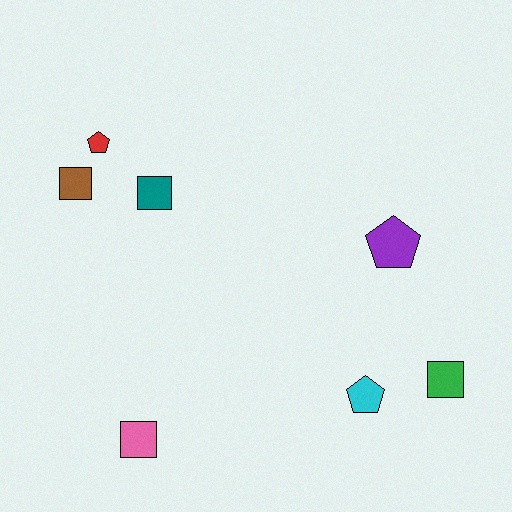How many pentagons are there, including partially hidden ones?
There are 3 pentagons.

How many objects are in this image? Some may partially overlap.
There are 7 objects.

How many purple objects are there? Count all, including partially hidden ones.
There is 1 purple object.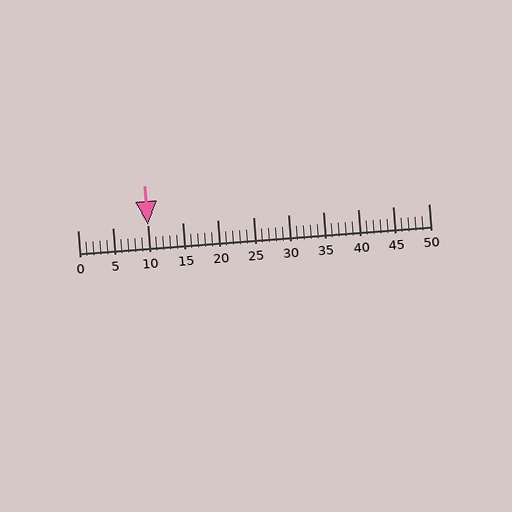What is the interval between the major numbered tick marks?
The major tick marks are spaced 5 units apart.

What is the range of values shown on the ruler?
The ruler shows values from 0 to 50.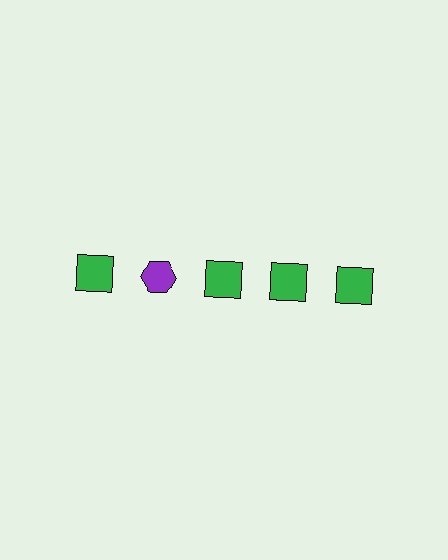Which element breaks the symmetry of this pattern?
The purple hexagon in the top row, second from left column breaks the symmetry. All other shapes are green squares.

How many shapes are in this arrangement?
There are 5 shapes arranged in a grid pattern.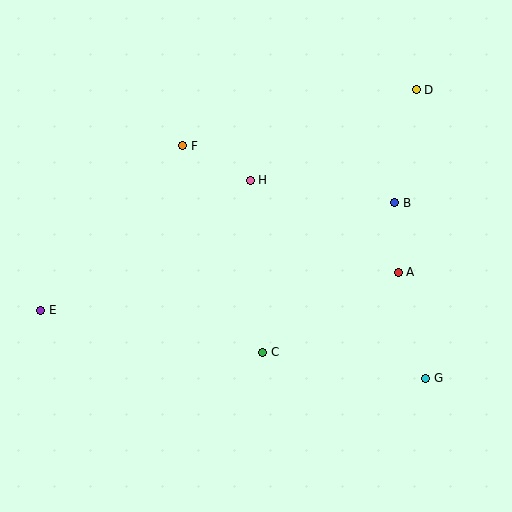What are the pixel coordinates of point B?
Point B is at (395, 203).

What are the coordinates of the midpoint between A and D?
The midpoint between A and D is at (407, 181).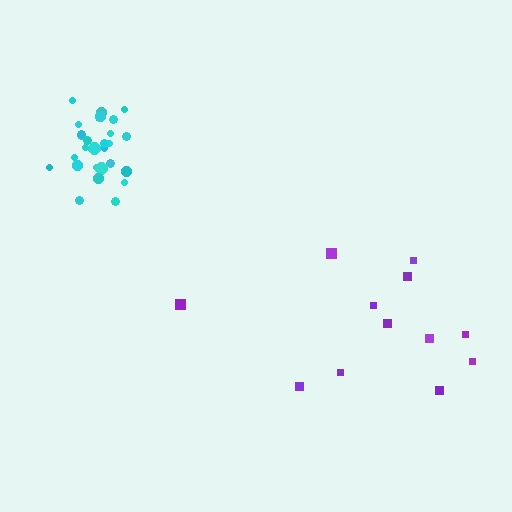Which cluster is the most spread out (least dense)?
Purple.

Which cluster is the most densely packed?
Cyan.